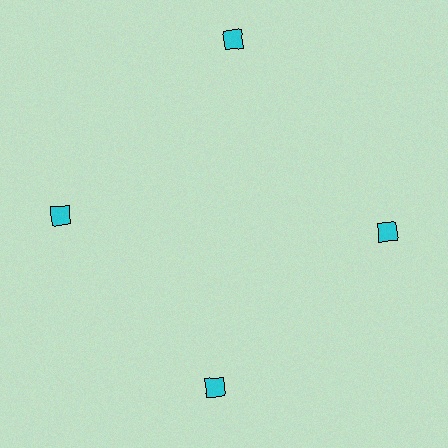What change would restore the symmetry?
The symmetry would be restored by moving it inward, back onto the ring so that all 4 squares sit at equal angles and equal distance from the center.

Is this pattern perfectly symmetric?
No. The 4 cyan squares are arranged in a ring, but one element near the 12 o'clock position is pushed outward from the center, breaking the 4-fold rotational symmetry.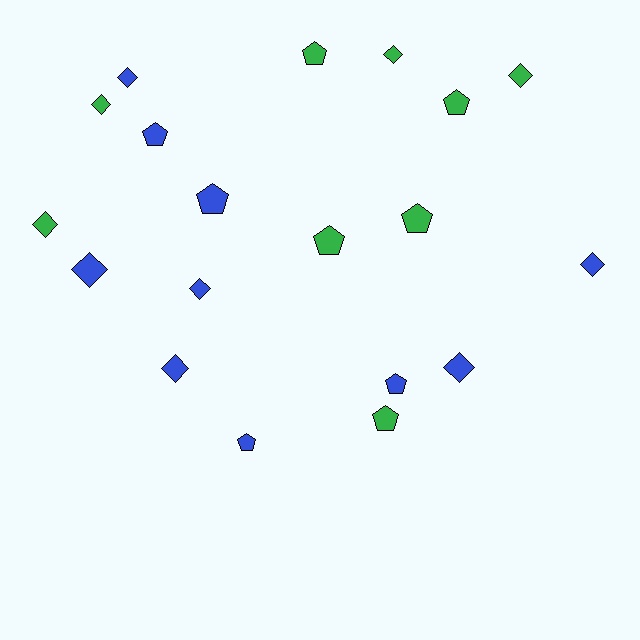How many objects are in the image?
There are 19 objects.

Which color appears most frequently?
Blue, with 10 objects.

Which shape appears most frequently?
Diamond, with 10 objects.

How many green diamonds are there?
There are 4 green diamonds.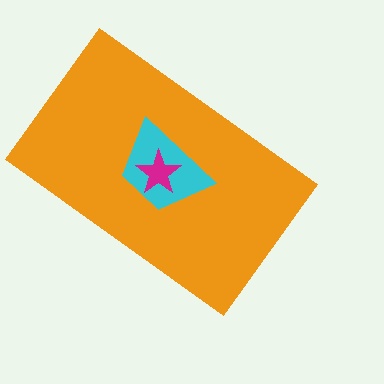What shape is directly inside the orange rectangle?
The cyan trapezoid.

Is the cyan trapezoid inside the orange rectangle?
Yes.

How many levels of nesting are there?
3.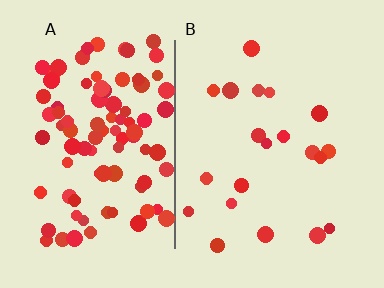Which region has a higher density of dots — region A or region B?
A (the left).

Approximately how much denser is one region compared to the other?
Approximately 4.6× — region A over region B.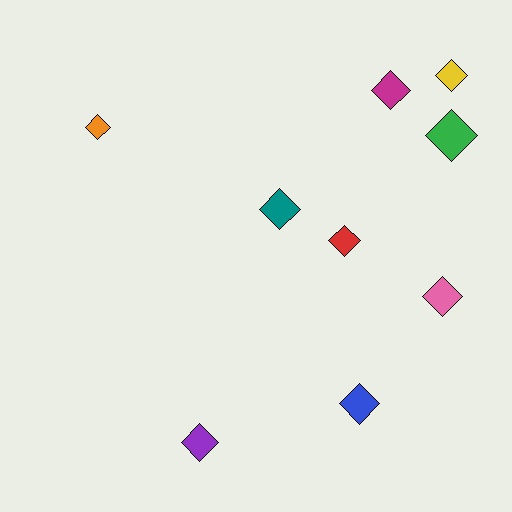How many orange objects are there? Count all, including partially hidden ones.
There is 1 orange object.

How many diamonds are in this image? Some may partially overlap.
There are 9 diamonds.